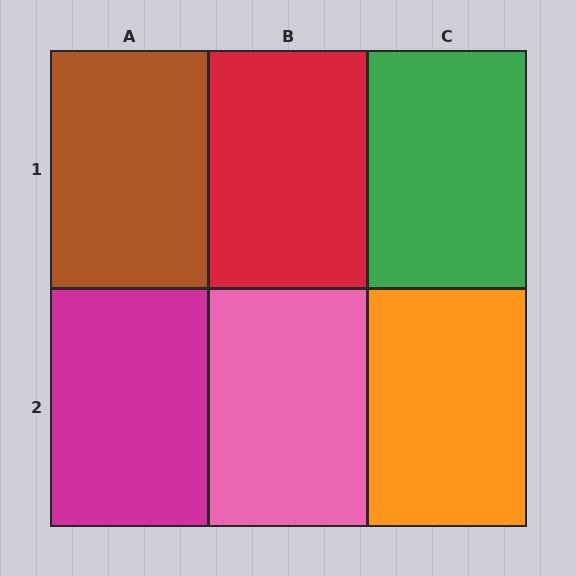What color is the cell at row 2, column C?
Orange.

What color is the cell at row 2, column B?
Pink.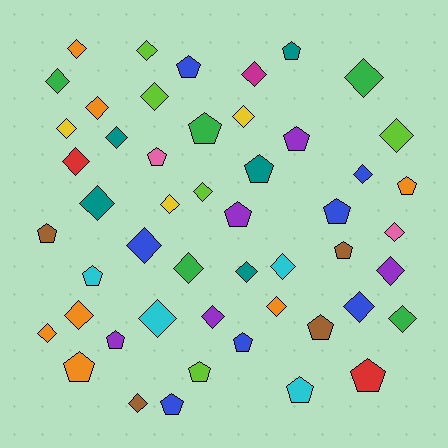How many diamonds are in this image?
There are 30 diamonds.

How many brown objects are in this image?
There are 4 brown objects.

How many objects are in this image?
There are 50 objects.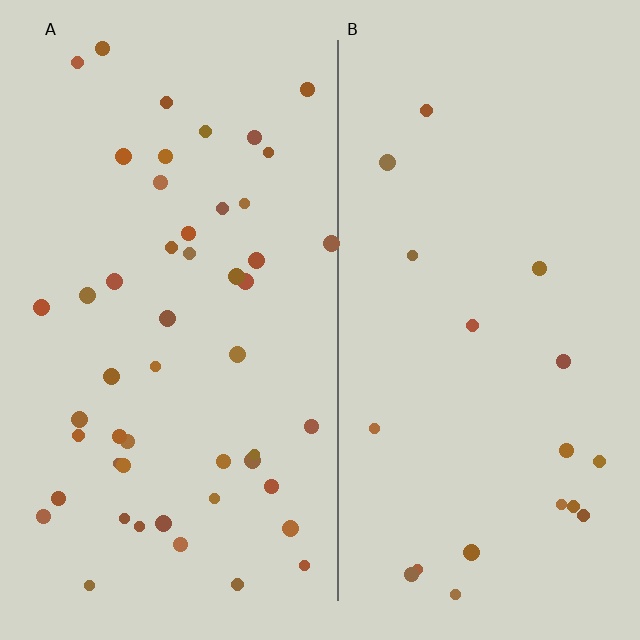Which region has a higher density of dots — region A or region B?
A (the left).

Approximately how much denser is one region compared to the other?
Approximately 2.6× — region A over region B.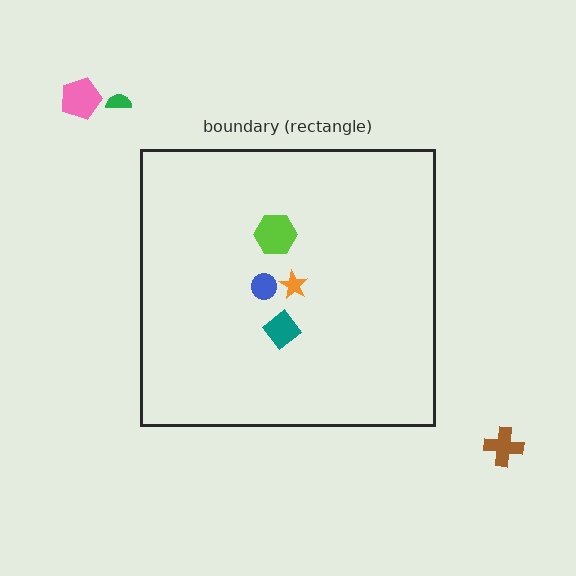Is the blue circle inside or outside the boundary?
Inside.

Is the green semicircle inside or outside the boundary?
Outside.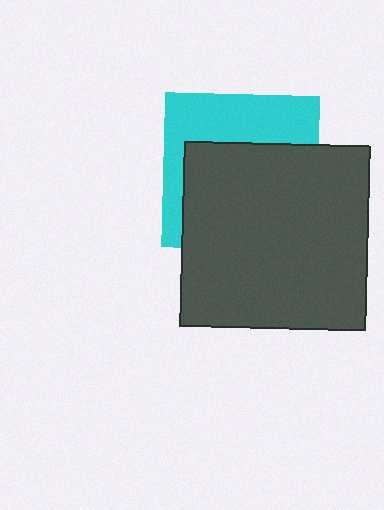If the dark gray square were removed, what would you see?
You would see the complete cyan square.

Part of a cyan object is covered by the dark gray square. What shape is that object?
It is a square.